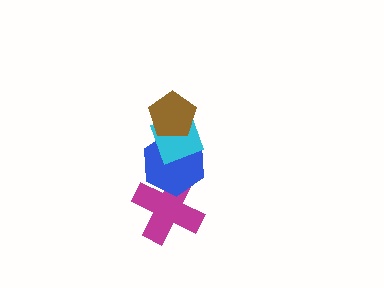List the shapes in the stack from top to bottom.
From top to bottom: the brown pentagon, the cyan diamond, the blue hexagon, the magenta cross.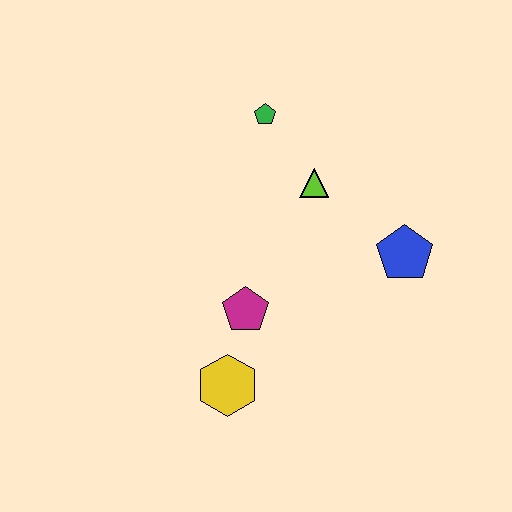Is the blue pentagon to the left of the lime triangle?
No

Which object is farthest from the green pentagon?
The yellow hexagon is farthest from the green pentagon.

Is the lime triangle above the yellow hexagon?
Yes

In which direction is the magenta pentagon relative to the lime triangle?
The magenta pentagon is below the lime triangle.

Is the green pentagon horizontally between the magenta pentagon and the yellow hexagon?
No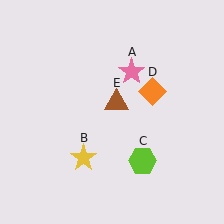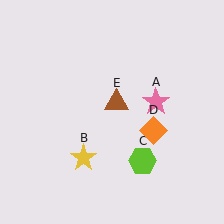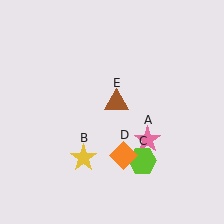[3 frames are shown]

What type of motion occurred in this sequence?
The pink star (object A), orange diamond (object D) rotated clockwise around the center of the scene.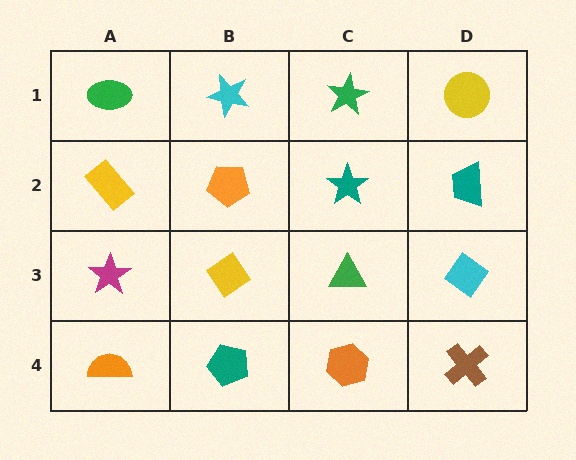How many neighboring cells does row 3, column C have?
4.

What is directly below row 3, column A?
An orange semicircle.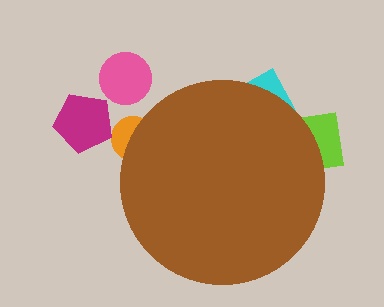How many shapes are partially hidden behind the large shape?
3 shapes are partially hidden.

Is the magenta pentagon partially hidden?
No, the magenta pentagon is fully visible.